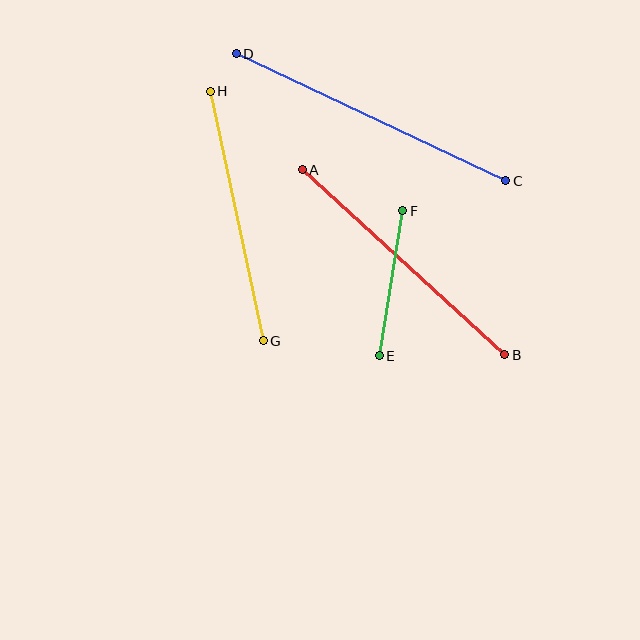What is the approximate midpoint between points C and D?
The midpoint is at approximately (371, 117) pixels.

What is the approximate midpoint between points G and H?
The midpoint is at approximately (237, 216) pixels.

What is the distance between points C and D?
The distance is approximately 298 pixels.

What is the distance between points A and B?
The distance is approximately 274 pixels.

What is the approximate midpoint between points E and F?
The midpoint is at approximately (391, 283) pixels.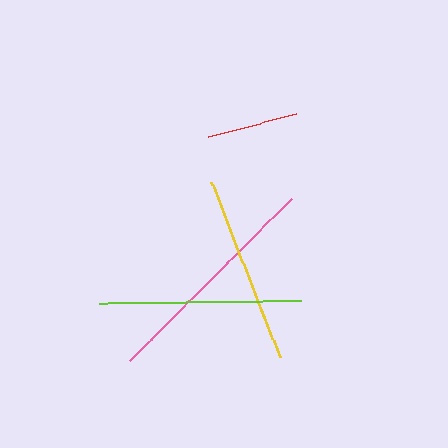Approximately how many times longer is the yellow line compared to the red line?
The yellow line is approximately 2.1 times the length of the red line.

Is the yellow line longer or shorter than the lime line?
The lime line is longer than the yellow line.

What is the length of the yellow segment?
The yellow segment is approximately 188 pixels long.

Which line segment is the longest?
The pink line is the longest at approximately 229 pixels.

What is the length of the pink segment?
The pink segment is approximately 229 pixels long.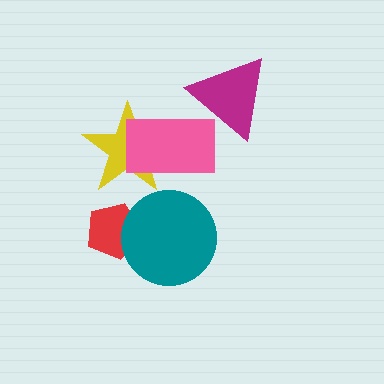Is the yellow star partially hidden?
Yes, it is partially covered by another shape.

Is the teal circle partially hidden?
No, no other shape covers it.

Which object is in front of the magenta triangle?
The pink rectangle is in front of the magenta triangle.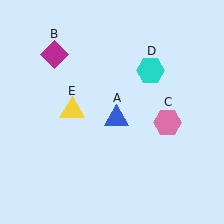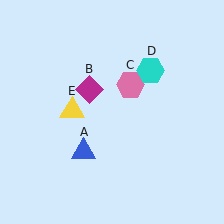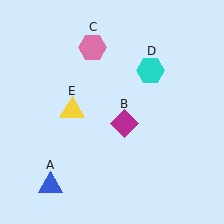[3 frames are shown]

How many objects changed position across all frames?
3 objects changed position: blue triangle (object A), magenta diamond (object B), pink hexagon (object C).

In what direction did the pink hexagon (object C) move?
The pink hexagon (object C) moved up and to the left.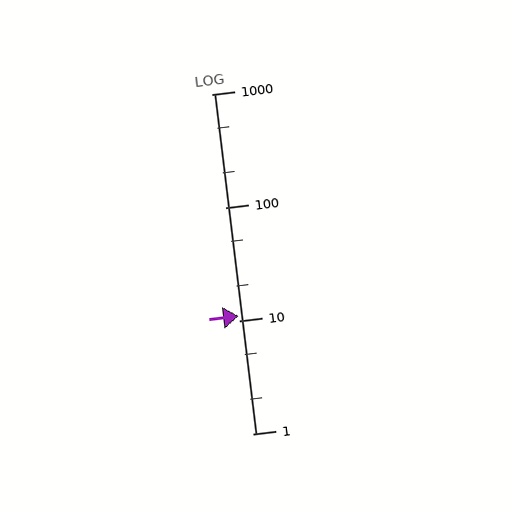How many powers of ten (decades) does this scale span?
The scale spans 3 decades, from 1 to 1000.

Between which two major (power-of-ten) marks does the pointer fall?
The pointer is between 10 and 100.